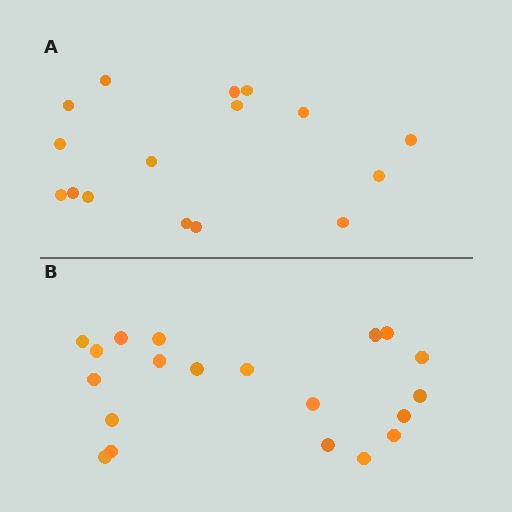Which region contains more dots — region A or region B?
Region B (the bottom region) has more dots.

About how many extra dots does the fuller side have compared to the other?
Region B has about 4 more dots than region A.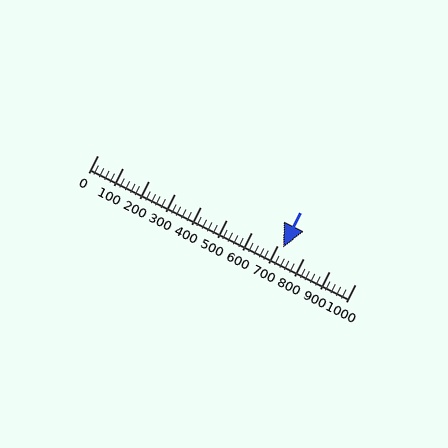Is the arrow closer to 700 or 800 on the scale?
The arrow is closer to 700.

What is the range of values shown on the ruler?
The ruler shows values from 0 to 1000.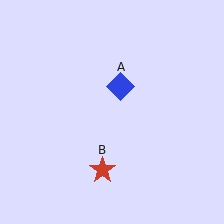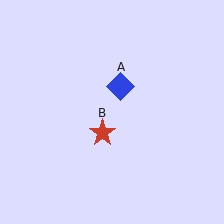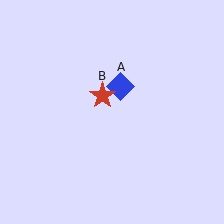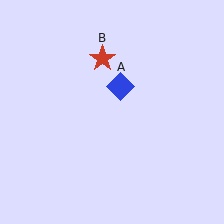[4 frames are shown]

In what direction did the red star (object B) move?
The red star (object B) moved up.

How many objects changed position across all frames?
1 object changed position: red star (object B).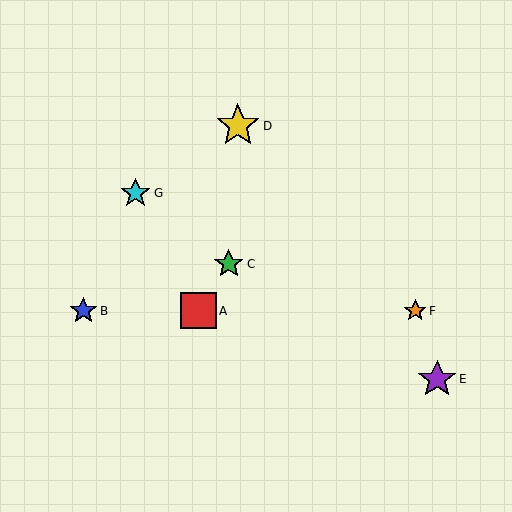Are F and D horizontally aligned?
No, F is at y≈311 and D is at y≈126.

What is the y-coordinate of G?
Object G is at y≈193.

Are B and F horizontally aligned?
Yes, both are at y≈311.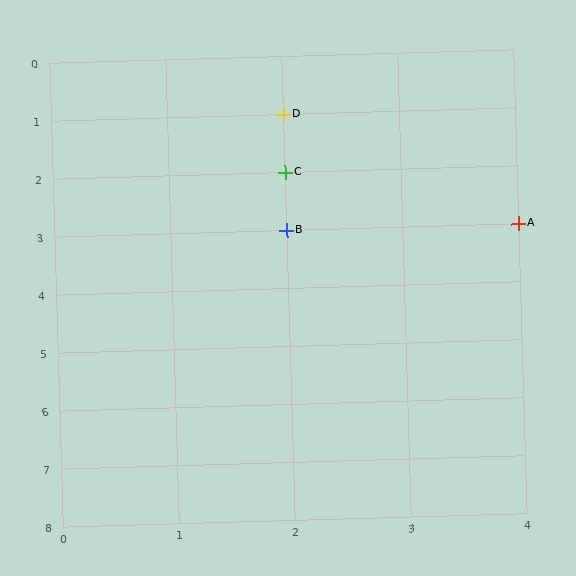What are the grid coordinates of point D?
Point D is at grid coordinates (2, 1).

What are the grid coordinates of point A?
Point A is at grid coordinates (4, 3).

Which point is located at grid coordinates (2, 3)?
Point B is at (2, 3).